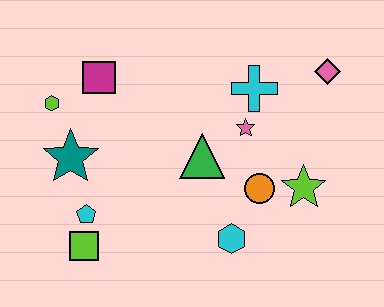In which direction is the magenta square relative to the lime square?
The magenta square is above the lime square.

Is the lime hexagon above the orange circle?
Yes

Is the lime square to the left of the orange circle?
Yes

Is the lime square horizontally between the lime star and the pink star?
No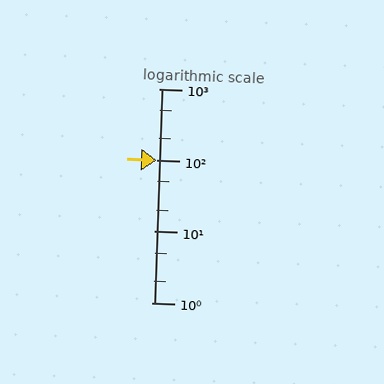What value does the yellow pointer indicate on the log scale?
The pointer indicates approximately 99.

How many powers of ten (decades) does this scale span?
The scale spans 3 decades, from 1 to 1000.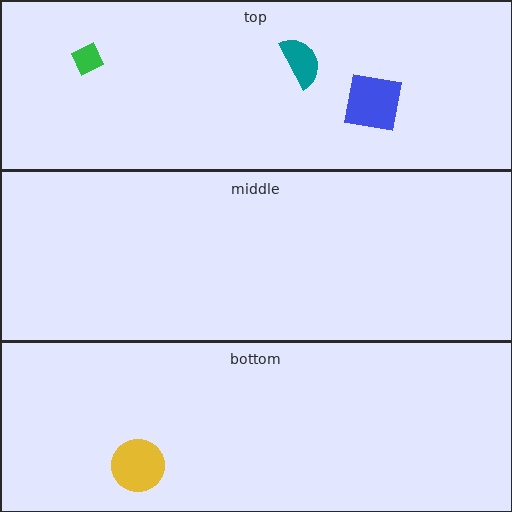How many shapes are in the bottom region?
1.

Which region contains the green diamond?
The top region.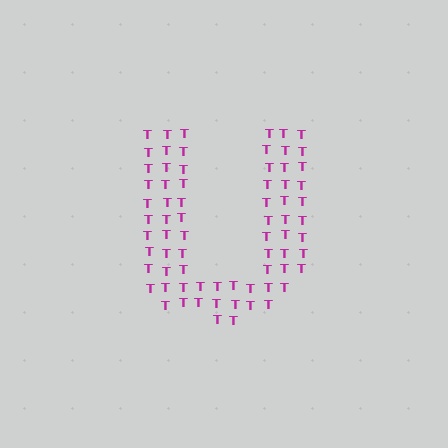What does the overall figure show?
The overall figure shows the letter U.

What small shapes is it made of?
It is made of small letter T's.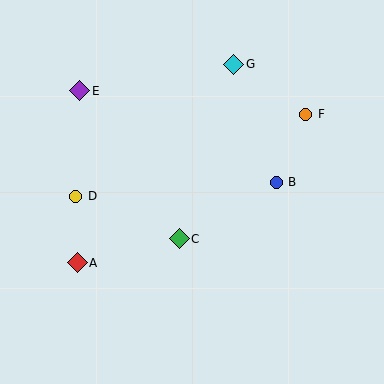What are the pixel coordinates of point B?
Point B is at (276, 182).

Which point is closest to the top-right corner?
Point F is closest to the top-right corner.